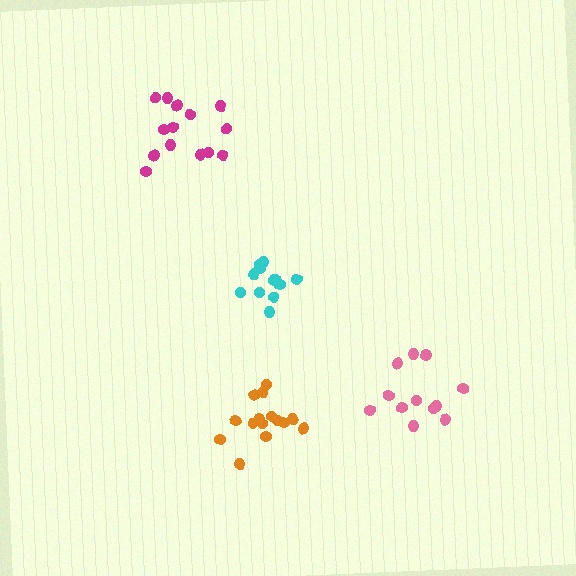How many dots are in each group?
Group 1: 14 dots, Group 2: 15 dots, Group 3: 12 dots, Group 4: 12 dots (53 total).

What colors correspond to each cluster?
The clusters are colored: magenta, orange, pink, cyan.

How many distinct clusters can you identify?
There are 4 distinct clusters.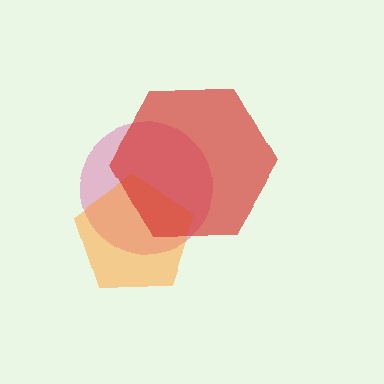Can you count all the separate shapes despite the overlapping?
Yes, there are 3 separate shapes.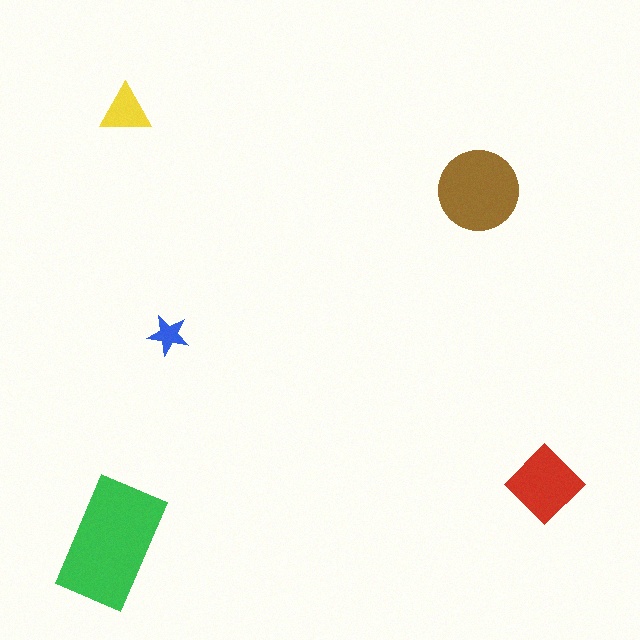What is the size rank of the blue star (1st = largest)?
5th.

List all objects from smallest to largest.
The blue star, the yellow triangle, the red diamond, the brown circle, the green rectangle.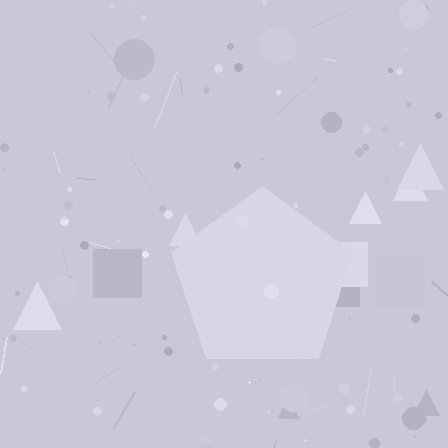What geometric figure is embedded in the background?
A pentagon is embedded in the background.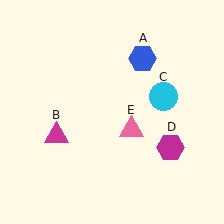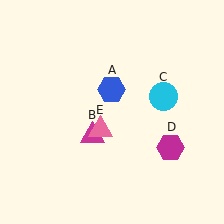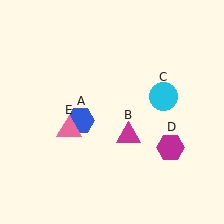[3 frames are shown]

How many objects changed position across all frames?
3 objects changed position: blue hexagon (object A), magenta triangle (object B), pink triangle (object E).